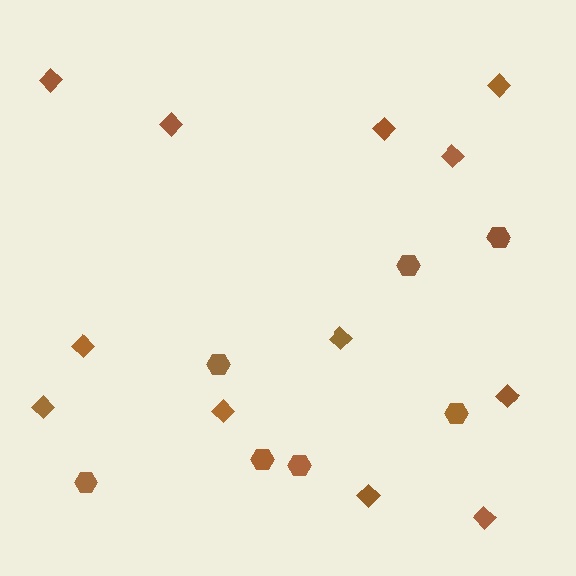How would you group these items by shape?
There are 2 groups: one group of hexagons (7) and one group of diamonds (12).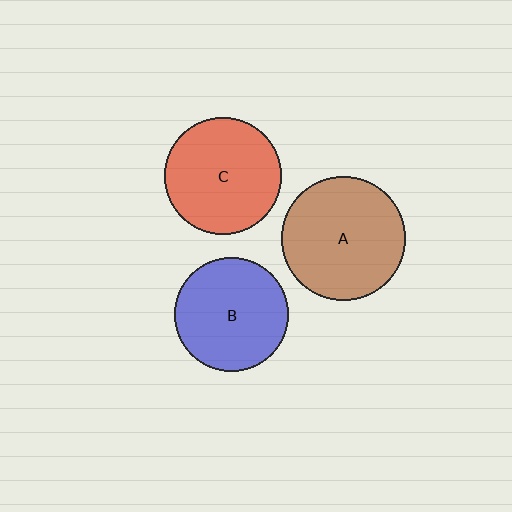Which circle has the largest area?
Circle A (brown).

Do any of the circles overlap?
No, none of the circles overlap.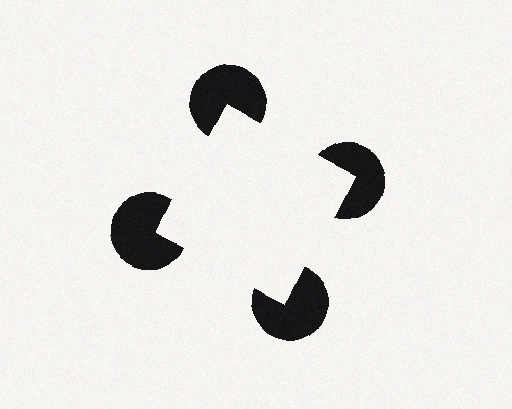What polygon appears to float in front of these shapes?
An illusory square — its edges are inferred from the aligned wedge cuts in the pac-man discs, not physically drawn.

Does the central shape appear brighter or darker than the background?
It typically appears slightly brighter than the background, even though no actual brightness change is drawn.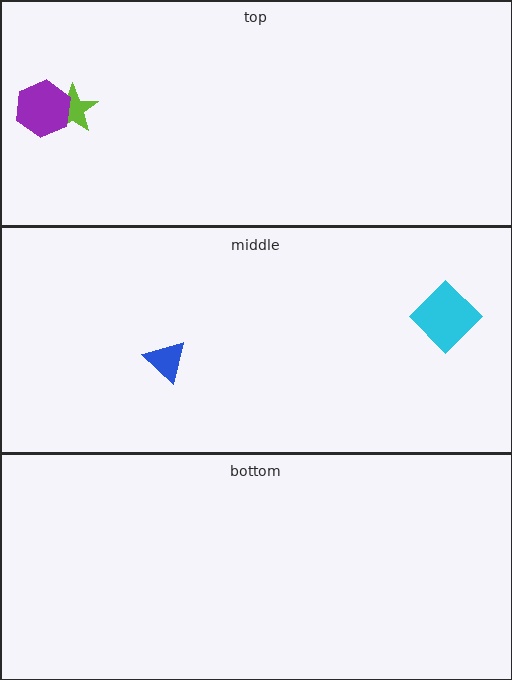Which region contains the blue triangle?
The middle region.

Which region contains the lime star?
The top region.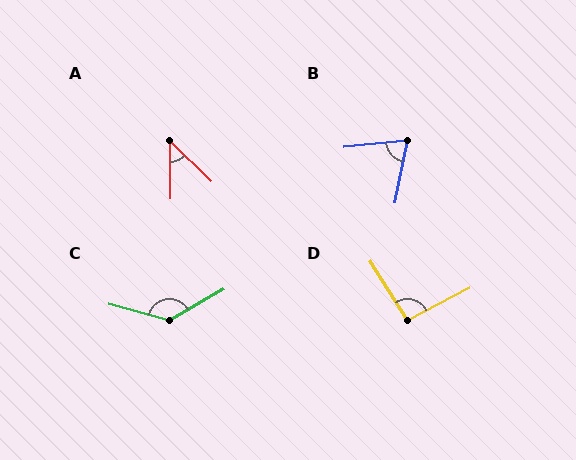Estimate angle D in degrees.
Approximately 95 degrees.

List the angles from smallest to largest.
A (45°), B (72°), D (95°), C (135°).